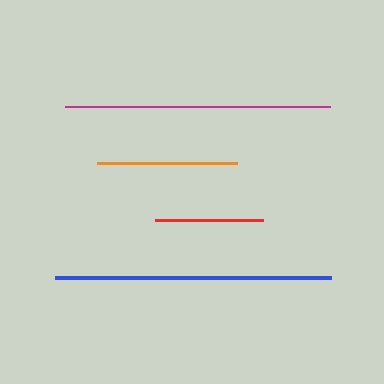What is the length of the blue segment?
The blue segment is approximately 276 pixels long.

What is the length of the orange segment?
The orange segment is approximately 140 pixels long.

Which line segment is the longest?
The blue line is the longest at approximately 276 pixels.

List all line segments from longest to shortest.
From longest to shortest: blue, magenta, orange, red.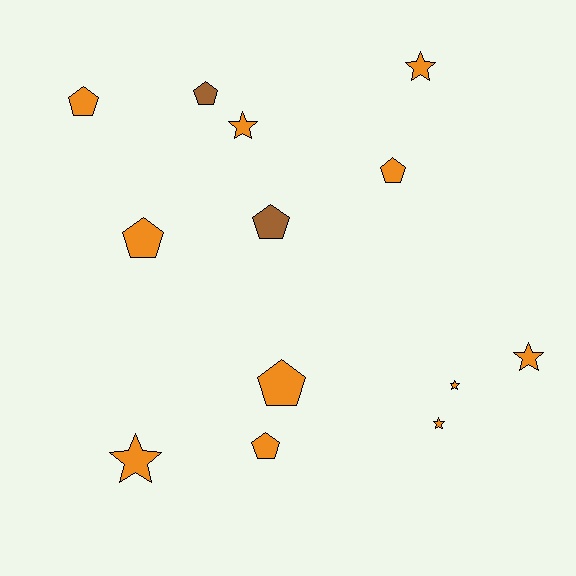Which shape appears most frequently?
Pentagon, with 7 objects.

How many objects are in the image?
There are 13 objects.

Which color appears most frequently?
Orange, with 11 objects.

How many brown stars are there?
There are no brown stars.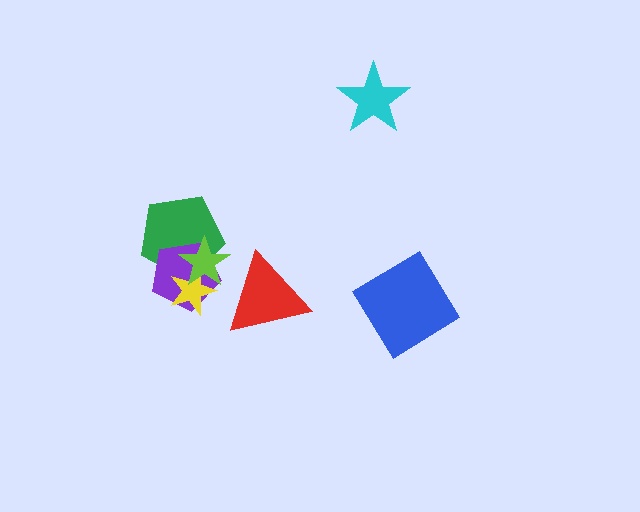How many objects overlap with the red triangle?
0 objects overlap with the red triangle.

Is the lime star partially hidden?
No, no other shape covers it.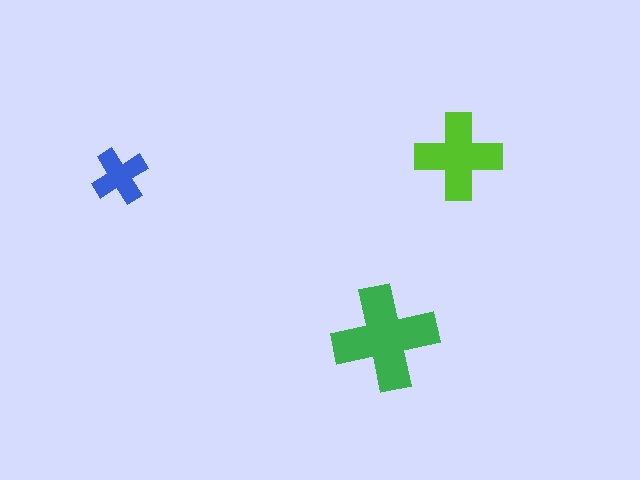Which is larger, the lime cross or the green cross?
The green one.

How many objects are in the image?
There are 3 objects in the image.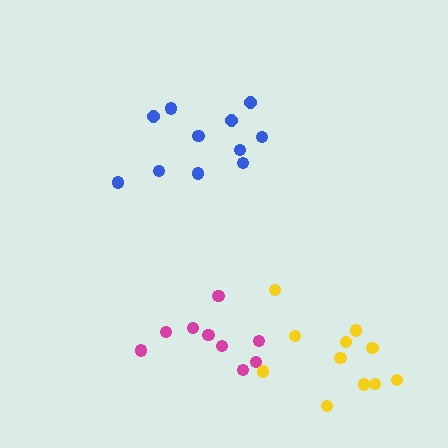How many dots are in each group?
Group 1: 9 dots, Group 2: 11 dots, Group 3: 11 dots (31 total).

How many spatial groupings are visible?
There are 3 spatial groupings.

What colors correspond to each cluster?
The clusters are colored: magenta, blue, yellow.